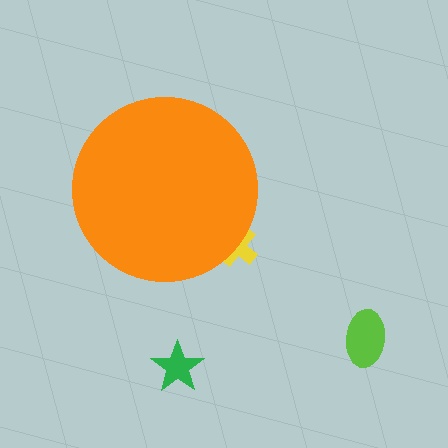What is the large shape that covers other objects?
An orange circle.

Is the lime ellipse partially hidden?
No, the lime ellipse is fully visible.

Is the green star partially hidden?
No, the green star is fully visible.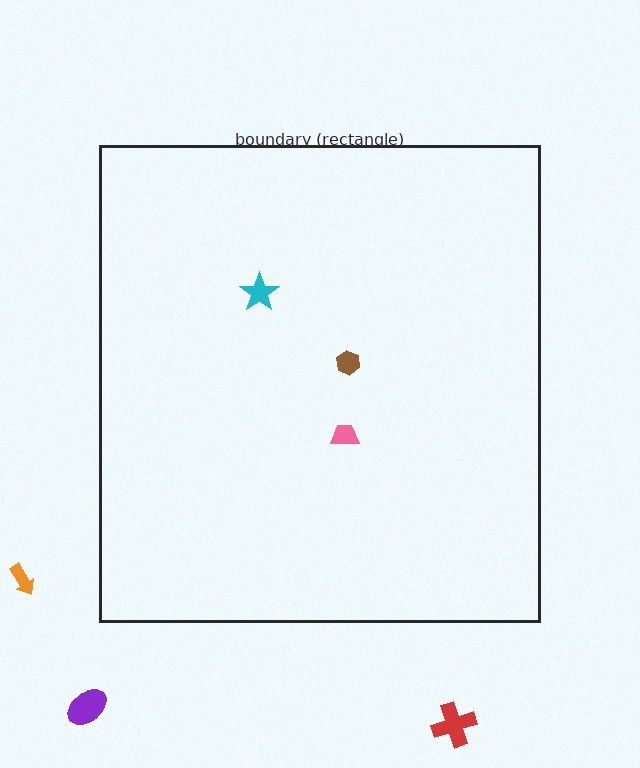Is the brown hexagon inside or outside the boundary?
Inside.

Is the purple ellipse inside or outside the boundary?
Outside.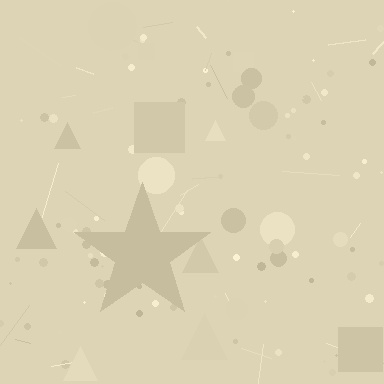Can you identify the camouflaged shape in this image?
The camouflaged shape is a star.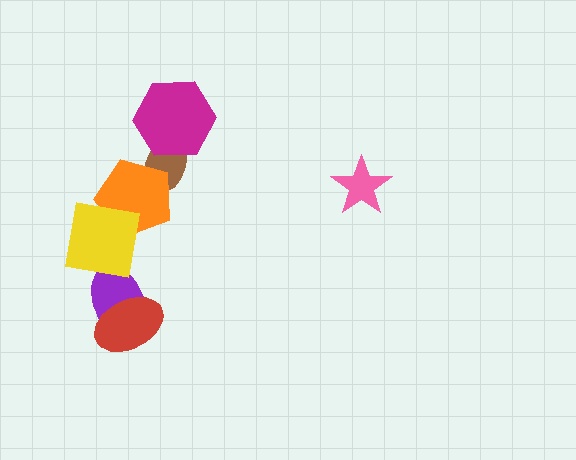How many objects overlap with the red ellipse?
1 object overlaps with the red ellipse.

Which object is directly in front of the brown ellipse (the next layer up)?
The magenta hexagon is directly in front of the brown ellipse.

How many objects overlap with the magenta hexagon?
1 object overlaps with the magenta hexagon.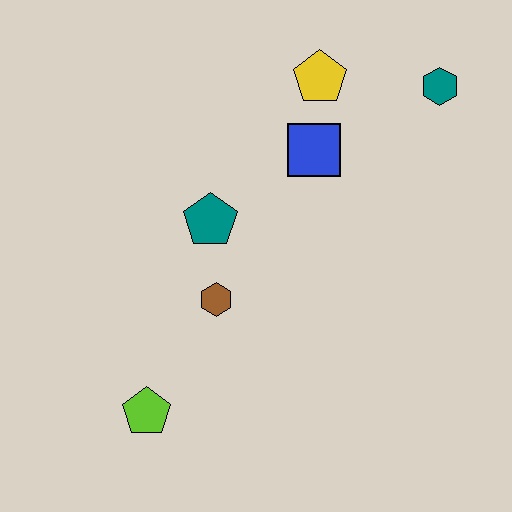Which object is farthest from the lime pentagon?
The teal hexagon is farthest from the lime pentagon.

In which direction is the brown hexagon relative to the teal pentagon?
The brown hexagon is below the teal pentagon.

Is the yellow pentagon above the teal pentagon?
Yes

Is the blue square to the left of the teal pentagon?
No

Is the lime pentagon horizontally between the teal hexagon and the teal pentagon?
No